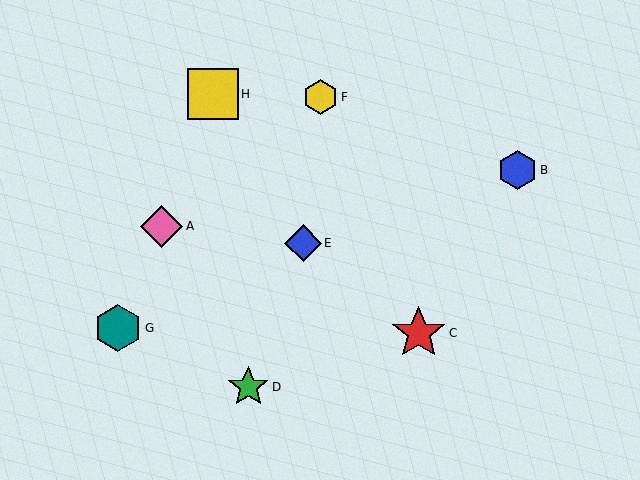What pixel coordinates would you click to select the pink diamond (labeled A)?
Click at (162, 226) to select the pink diamond A.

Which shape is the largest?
The red star (labeled C) is the largest.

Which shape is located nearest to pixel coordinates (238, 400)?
The green star (labeled D) at (248, 387) is nearest to that location.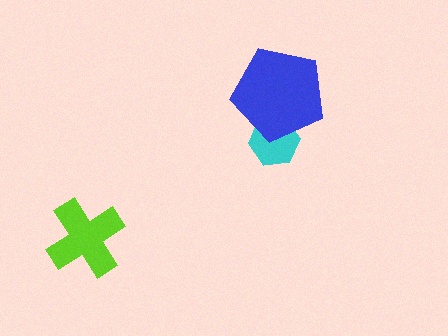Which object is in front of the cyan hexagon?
The blue pentagon is in front of the cyan hexagon.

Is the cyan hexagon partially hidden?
Yes, it is partially covered by another shape.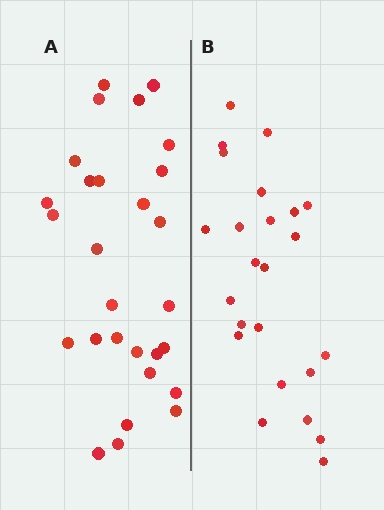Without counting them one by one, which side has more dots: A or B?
Region A (the left region) has more dots.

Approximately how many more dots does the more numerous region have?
Region A has about 4 more dots than region B.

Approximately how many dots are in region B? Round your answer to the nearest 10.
About 20 dots. (The exact count is 24, which rounds to 20.)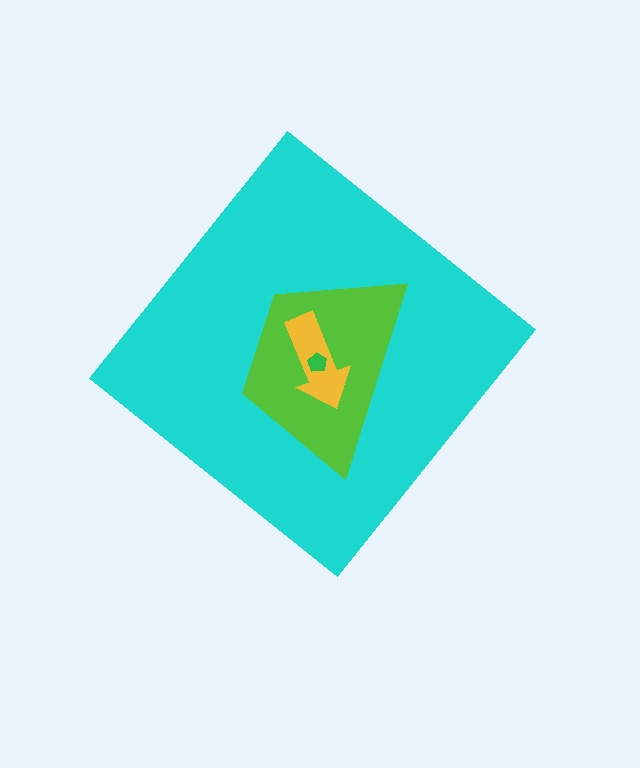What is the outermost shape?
The cyan diamond.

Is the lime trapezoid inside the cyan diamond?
Yes.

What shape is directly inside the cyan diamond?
The lime trapezoid.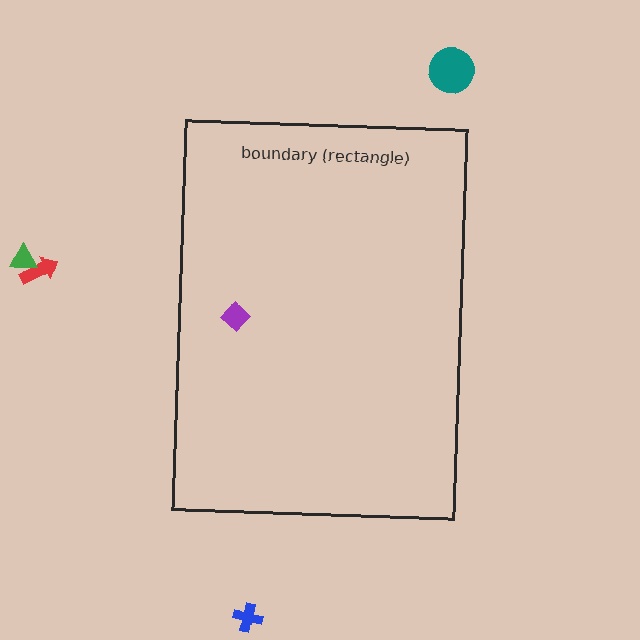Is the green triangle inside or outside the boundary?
Outside.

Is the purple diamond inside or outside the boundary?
Inside.